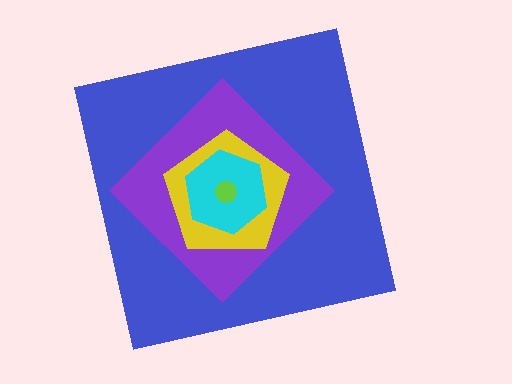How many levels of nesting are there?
5.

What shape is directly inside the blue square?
The purple diamond.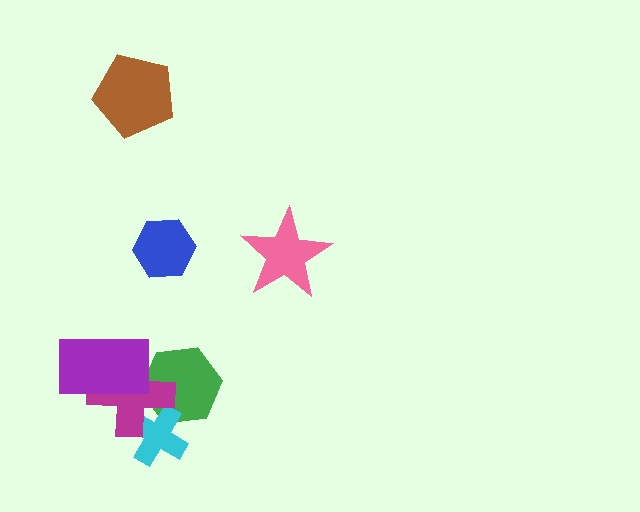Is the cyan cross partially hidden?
Yes, it is partially covered by another shape.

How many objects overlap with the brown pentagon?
0 objects overlap with the brown pentagon.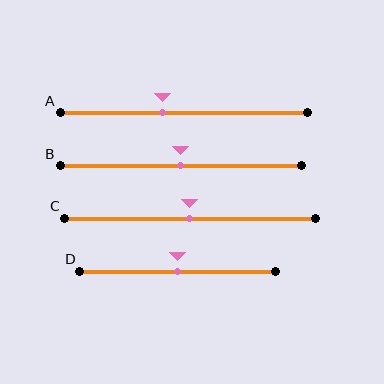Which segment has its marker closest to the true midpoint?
Segment B has its marker closest to the true midpoint.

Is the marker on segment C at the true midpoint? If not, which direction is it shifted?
Yes, the marker on segment C is at the true midpoint.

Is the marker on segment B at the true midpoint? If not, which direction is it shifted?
Yes, the marker on segment B is at the true midpoint.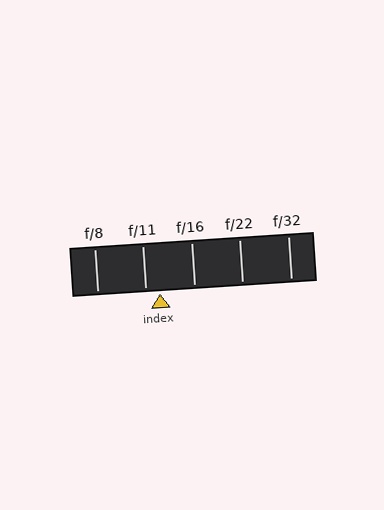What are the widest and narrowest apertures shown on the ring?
The widest aperture shown is f/8 and the narrowest is f/32.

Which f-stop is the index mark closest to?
The index mark is closest to f/11.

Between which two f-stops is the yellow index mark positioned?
The index mark is between f/11 and f/16.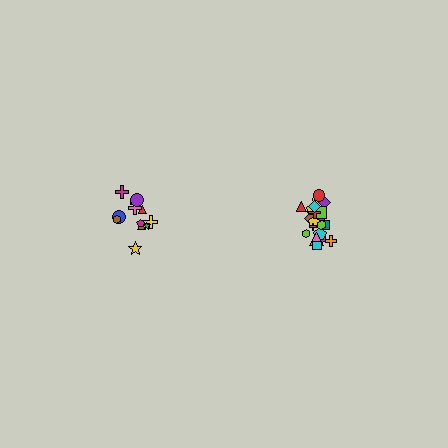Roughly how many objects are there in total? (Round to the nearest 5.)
Roughly 35 objects in total.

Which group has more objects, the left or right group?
The right group.